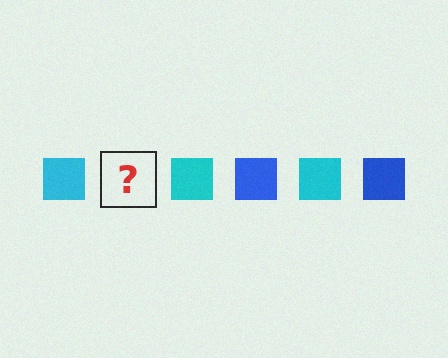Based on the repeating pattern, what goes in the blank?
The blank should be a blue square.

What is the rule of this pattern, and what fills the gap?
The rule is that the pattern cycles through cyan, blue squares. The gap should be filled with a blue square.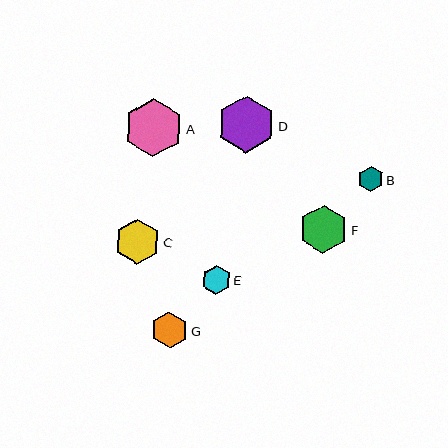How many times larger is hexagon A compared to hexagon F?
Hexagon A is approximately 1.2 times the size of hexagon F.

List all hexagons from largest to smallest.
From largest to smallest: A, D, F, C, G, E, B.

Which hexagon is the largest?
Hexagon A is the largest with a size of approximately 58 pixels.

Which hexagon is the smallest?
Hexagon B is the smallest with a size of approximately 26 pixels.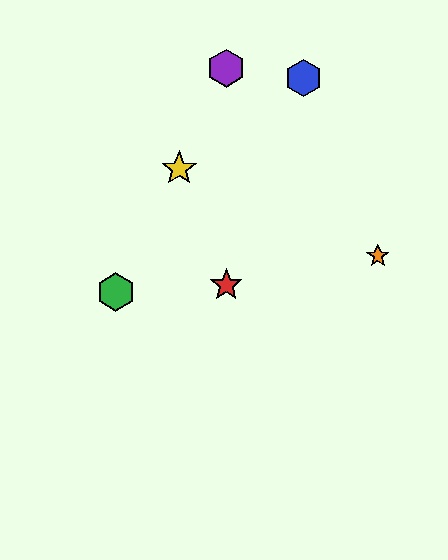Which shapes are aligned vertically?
The red star, the purple hexagon are aligned vertically.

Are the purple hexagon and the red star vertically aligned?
Yes, both are at x≈226.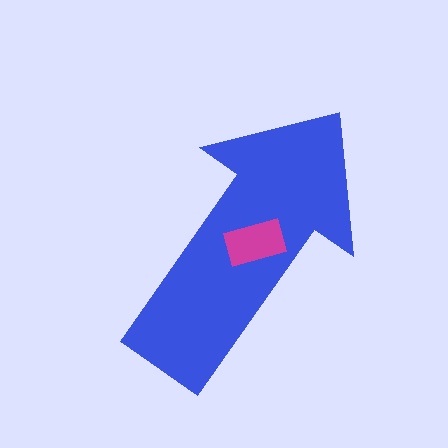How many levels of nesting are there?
2.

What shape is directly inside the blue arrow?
The magenta rectangle.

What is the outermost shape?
The blue arrow.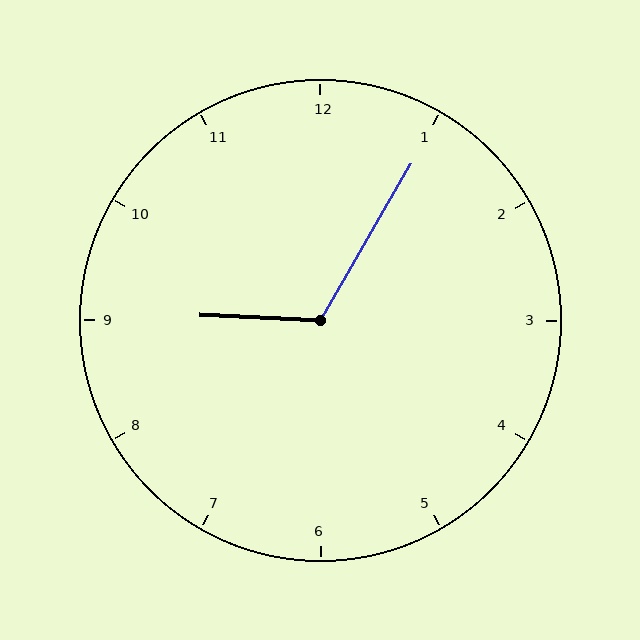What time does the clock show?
9:05.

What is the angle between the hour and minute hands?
Approximately 118 degrees.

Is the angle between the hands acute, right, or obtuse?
It is obtuse.